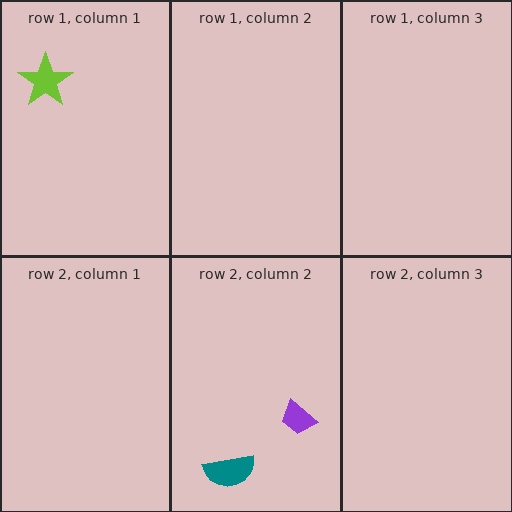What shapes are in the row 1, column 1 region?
The lime star.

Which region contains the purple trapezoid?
The row 2, column 2 region.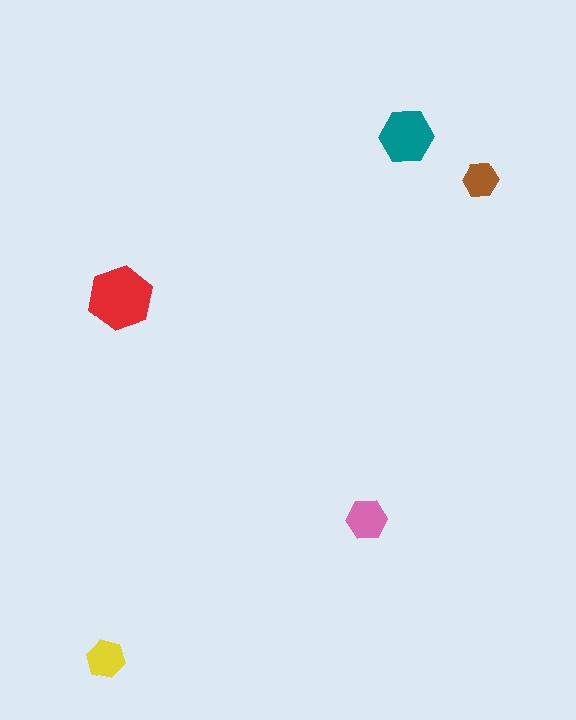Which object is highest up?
The teal hexagon is topmost.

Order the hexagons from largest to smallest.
the red one, the teal one, the pink one, the yellow one, the brown one.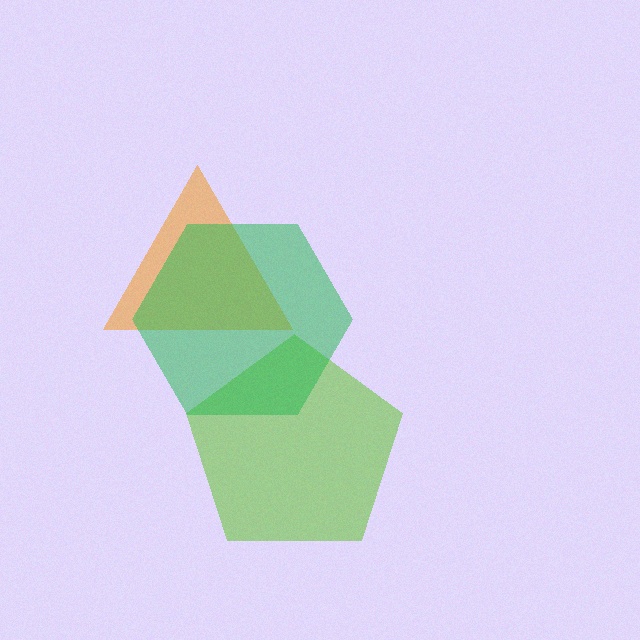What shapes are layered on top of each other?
The layered shapes are: an orange triangle, a lime pentagon, a green hexagon.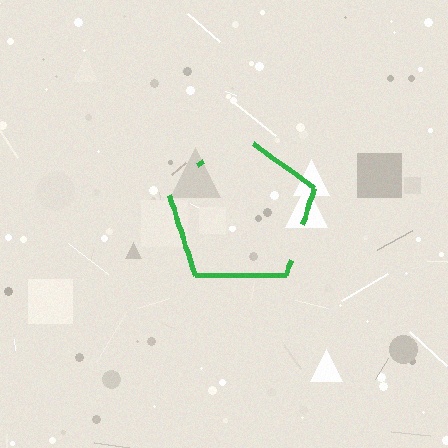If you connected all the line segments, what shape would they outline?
They would outline a pentagon.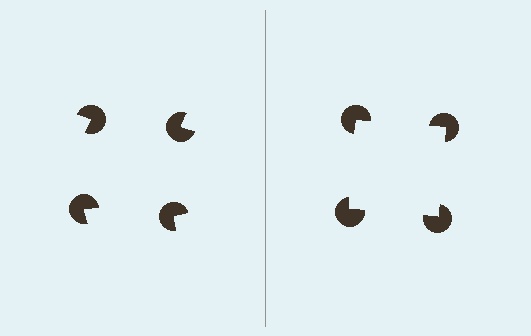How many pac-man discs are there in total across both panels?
8 — 4 on each side.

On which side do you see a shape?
An illusory square appears on the right side. On the left side the wedge cuts are rotated, so no coherent shape forms.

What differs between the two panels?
The pac-man discs are positioned identically on both sides; only the wedge orientations differ. On the right they align to a square; on the left they are misaligned.